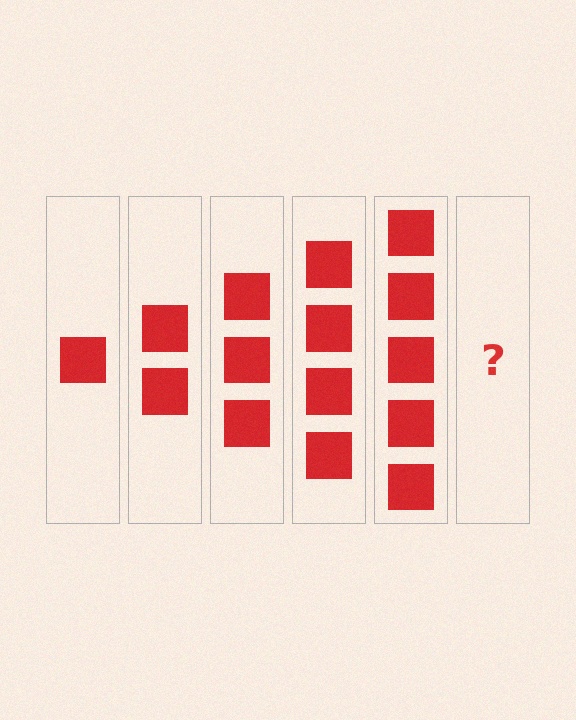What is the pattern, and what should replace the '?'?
The pattern is that each step adds one more square. The '?' should be 6 squares.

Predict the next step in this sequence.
The next step is 6 squares.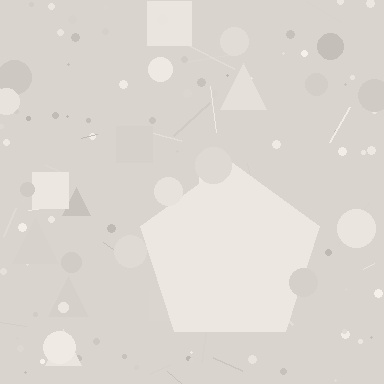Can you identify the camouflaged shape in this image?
The camouflaged shape is a pentagon.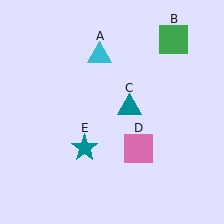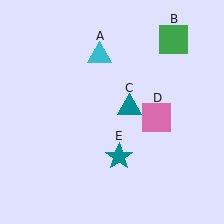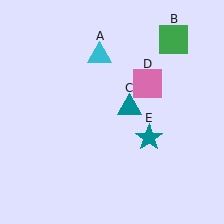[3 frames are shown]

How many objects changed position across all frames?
2 objects changed position: pink square (object D), teal star (object E).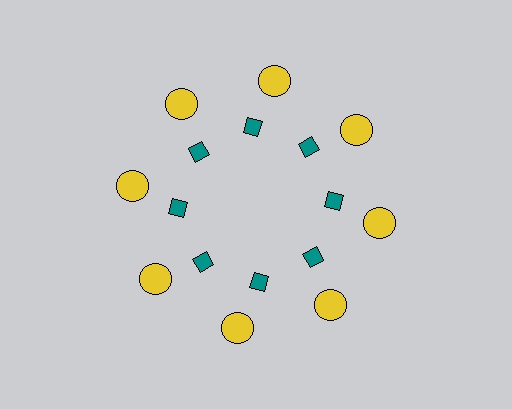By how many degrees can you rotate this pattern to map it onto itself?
The pattern maps onto itself every 45 degrees of rotation.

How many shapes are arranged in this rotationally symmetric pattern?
There are 16 shapes, arranged in 8 groups of 2.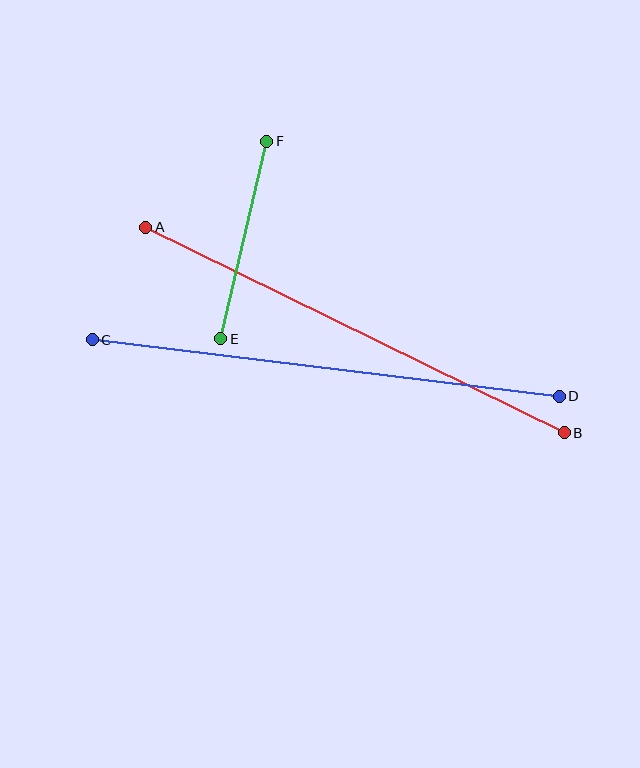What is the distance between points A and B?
The distance is approximately 466 pixels.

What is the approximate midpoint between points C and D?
The midpoint is at approximately (326, 368) pixels.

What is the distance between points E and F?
The distance is approximately 203 pixels.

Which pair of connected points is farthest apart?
Points C and D are farthest apart.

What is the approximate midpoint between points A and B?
The midpoint is at approximately (355, 330) pixels.